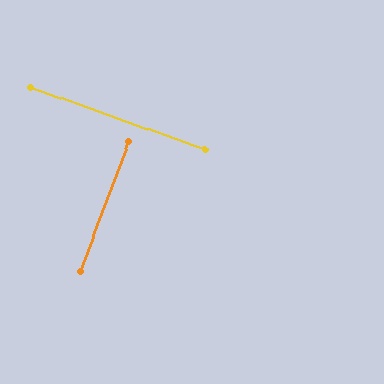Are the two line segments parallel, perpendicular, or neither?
Perpendicular — they meet at approximately 89°.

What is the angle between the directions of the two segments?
Approximately 89 degrees.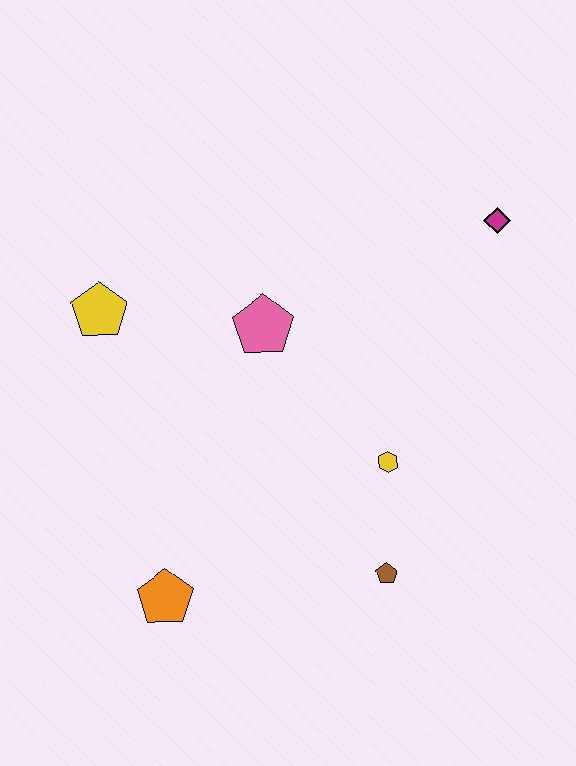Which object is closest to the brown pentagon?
The yellow hexagon is closest to the brown pentagon.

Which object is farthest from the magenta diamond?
The orange pentagon is farthest from the magenta diamond.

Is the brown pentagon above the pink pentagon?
No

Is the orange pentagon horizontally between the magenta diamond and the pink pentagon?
No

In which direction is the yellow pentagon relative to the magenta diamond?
The yellow pentagon is to the left of the magenta diamond.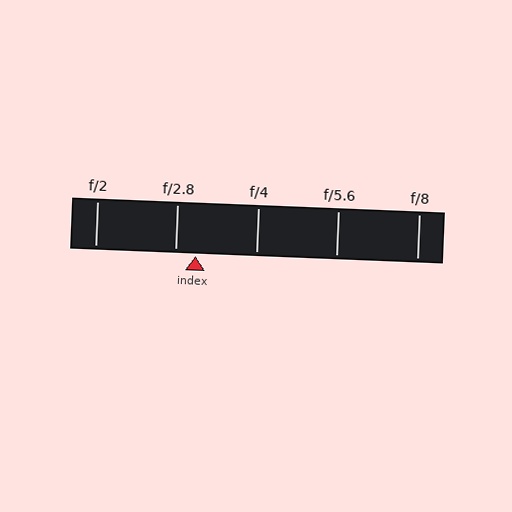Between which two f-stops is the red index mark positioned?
The index mark is between f/2.8 and f/4.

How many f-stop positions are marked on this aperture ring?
There are 5 f-stop positions marked.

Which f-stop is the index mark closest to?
The index mark is closest to f/2.8.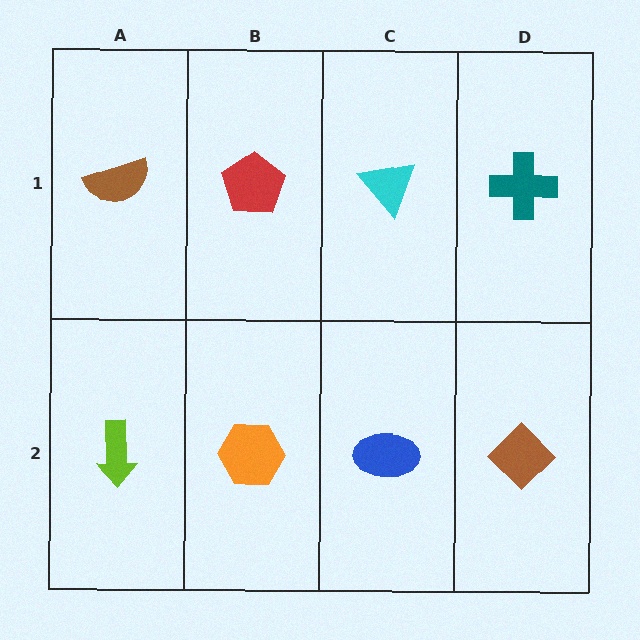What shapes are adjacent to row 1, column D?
A brown diamond (row 2, column D), a cyan triangle (row 1, column C).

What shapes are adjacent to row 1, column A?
A lime arrow (row 2, column A), a red pentagon (row 1, column B).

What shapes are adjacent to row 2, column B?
A red pentagon (row 1, column B), a lime arrow (row 2, column A), a blue ellipse (row 2, column C).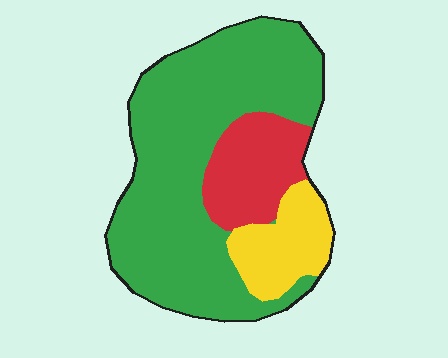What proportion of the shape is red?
Red takes up about one sixth (1/6) of the shape.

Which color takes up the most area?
Green, at roughly 70%.